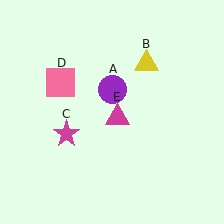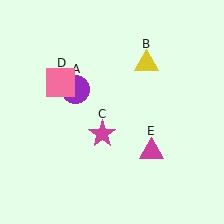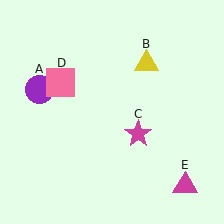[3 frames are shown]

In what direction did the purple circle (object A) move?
The purple circle (object A) moved left.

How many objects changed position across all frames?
3 objects changed position: purple circle (object A), magenta star (object C), magenta triangle (object E).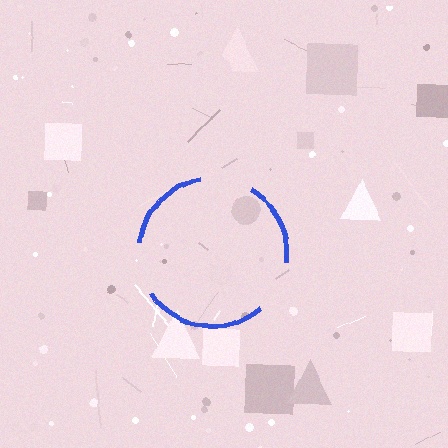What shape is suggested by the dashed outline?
The dashed outline suggests a circle.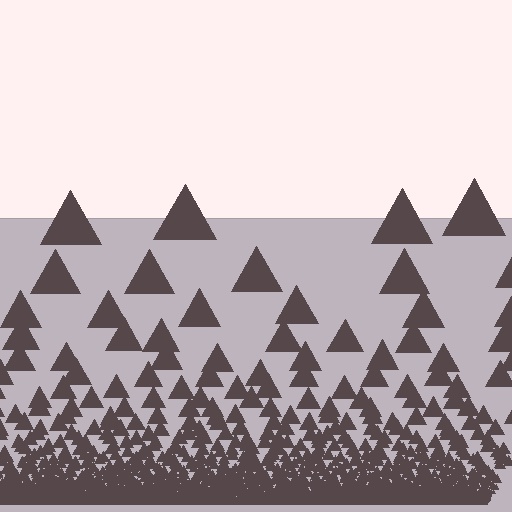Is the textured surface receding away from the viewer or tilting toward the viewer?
The surface appears to tilt toward the viewer. Texture elements get larger and sparser toward the top.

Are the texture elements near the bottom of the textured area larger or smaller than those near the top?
Smaller. The gradient is inverted — elements near the bottom are smaller and denser.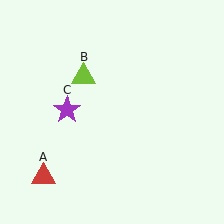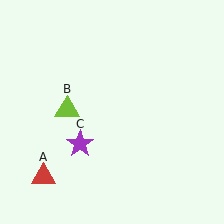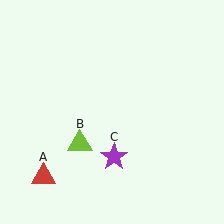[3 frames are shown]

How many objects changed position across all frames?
2 objects changed position: lime triangle (object B), purple star (object C).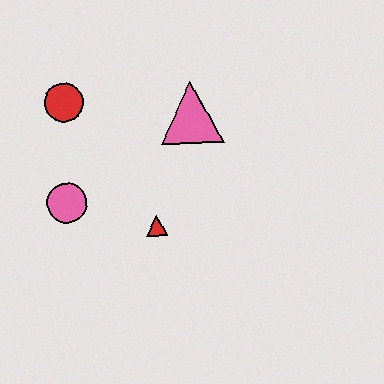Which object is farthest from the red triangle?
The red circle is farthest from the red triangle.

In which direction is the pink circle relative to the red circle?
The pink circle is below the red circle.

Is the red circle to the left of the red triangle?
Yes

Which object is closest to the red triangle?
The pink circle is closest to the red triangle.